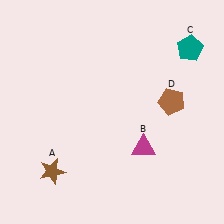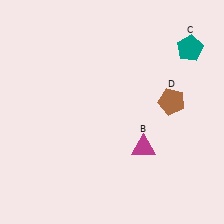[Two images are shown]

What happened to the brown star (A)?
The brown star (A) was removed in Image 2. It was in the bottom-left area of Image 1.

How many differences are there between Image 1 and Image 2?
There is 1 difference between the two images.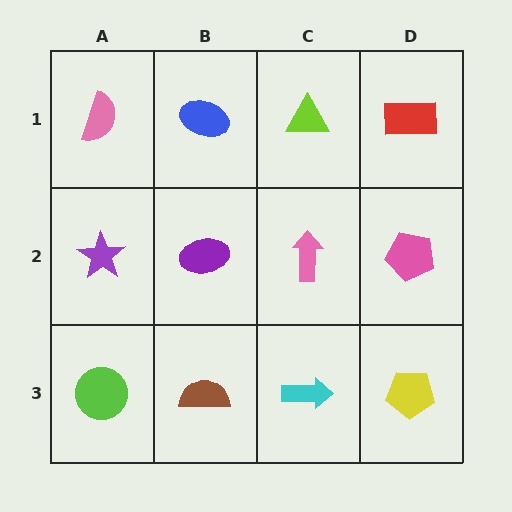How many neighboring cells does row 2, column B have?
4.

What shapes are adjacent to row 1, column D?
A pink pentagon (row 2, column D), a lime triangle (row 1, column C).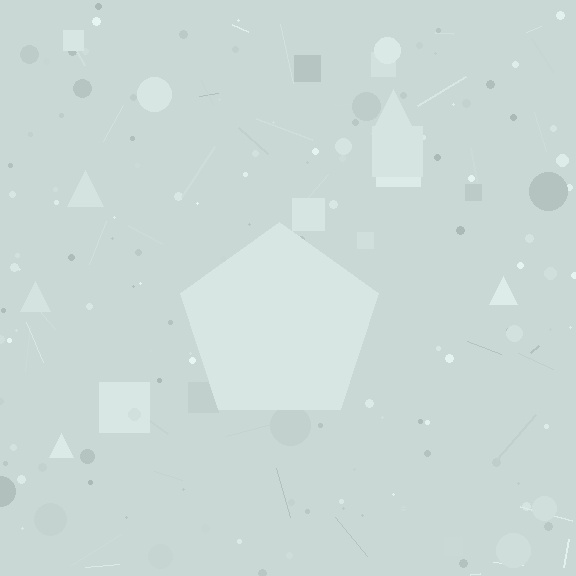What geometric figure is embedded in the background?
A pentagon is embedded in the background.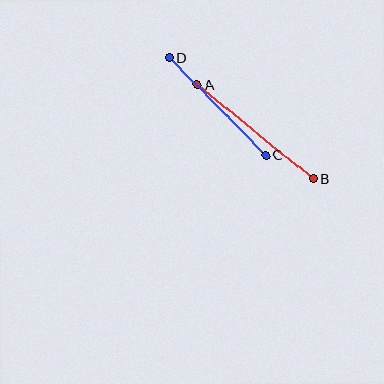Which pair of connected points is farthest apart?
Points A and B are farthest apart.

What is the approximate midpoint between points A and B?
The midpoint is at approximately (255, 132) pixels.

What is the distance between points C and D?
The distance is approximately 137 pixels.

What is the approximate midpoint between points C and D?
The midpoint is at approximately (218, 107) pixels.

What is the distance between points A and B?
The distance is approximately 149 pixels.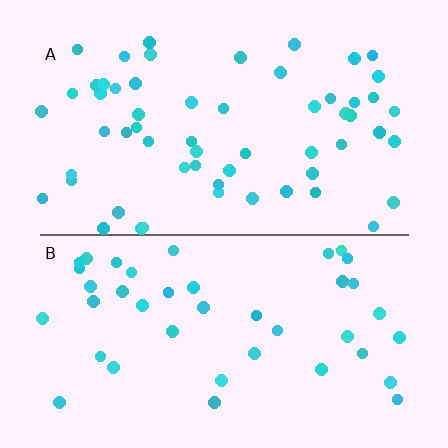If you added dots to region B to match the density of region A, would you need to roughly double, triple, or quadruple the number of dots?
Approximately double.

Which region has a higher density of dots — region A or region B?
A (the top).